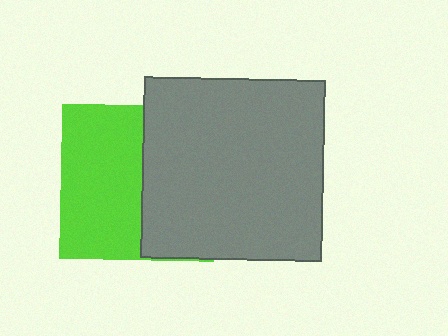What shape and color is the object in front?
The object in front is a gray square.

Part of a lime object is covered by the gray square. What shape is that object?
It is a square.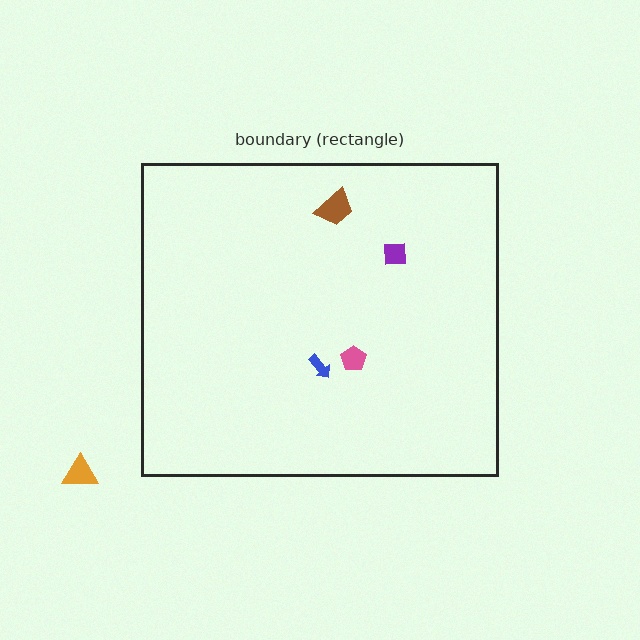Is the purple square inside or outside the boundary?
Inside.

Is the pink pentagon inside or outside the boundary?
Inside.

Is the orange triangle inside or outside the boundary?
Outside.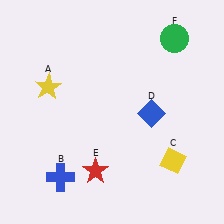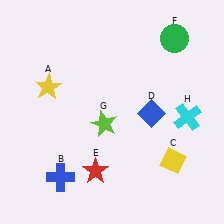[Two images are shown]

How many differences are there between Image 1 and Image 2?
There are 2 differences between the two images.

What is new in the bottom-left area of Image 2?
A lime star (G) was added in the bottom-left area of Image 2.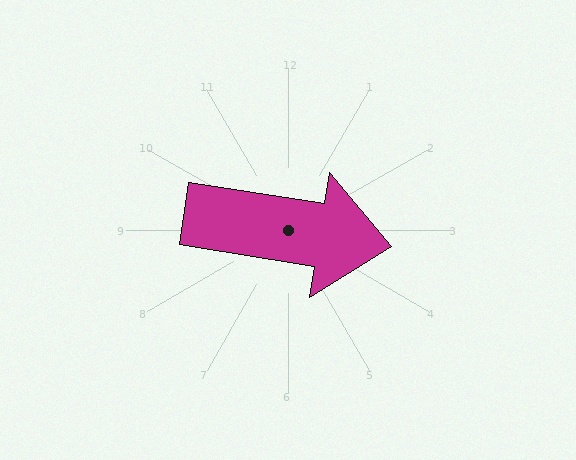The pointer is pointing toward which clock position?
Roughly 3 o'clock.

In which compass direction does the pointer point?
East.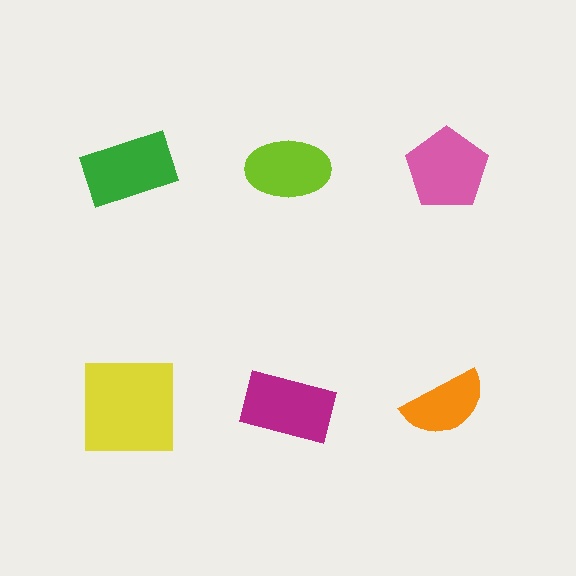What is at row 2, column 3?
An orange semicircle.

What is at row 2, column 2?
A magenta rectangle.